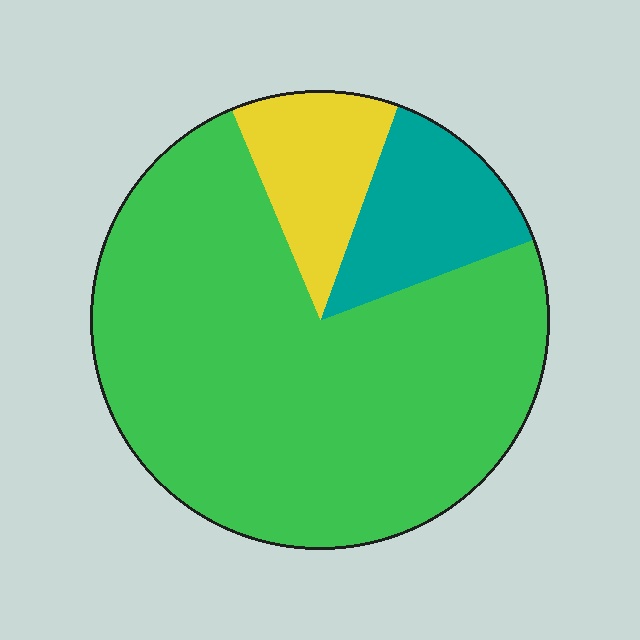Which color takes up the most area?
Green, at roughly 75%.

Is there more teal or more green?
Green.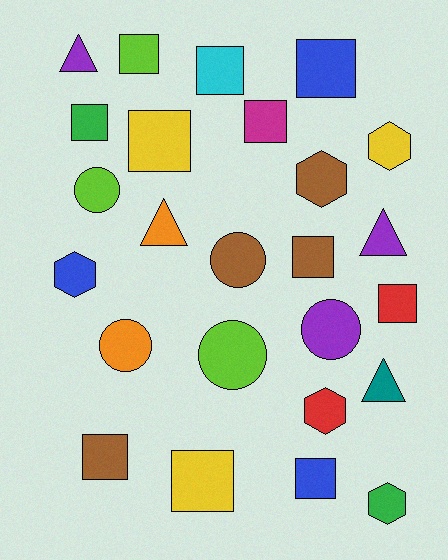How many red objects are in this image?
There are 2 red objects.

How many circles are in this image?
There are 5 circles.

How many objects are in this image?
There are 25 objects.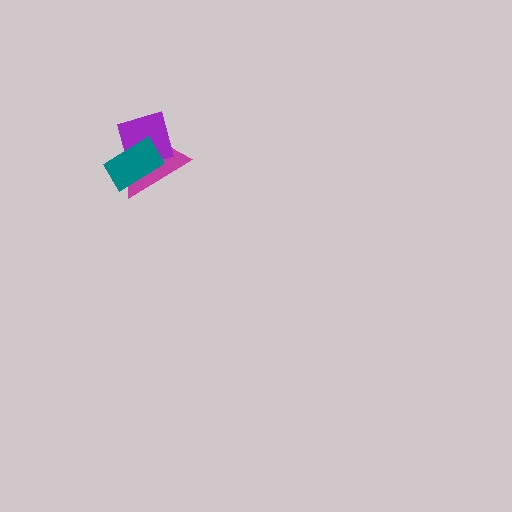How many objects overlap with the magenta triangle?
2 objects overlap with the magenta triangle.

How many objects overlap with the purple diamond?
2 objects overlap with the purple diamond.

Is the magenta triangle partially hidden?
Yes, it is partially covered by another shape.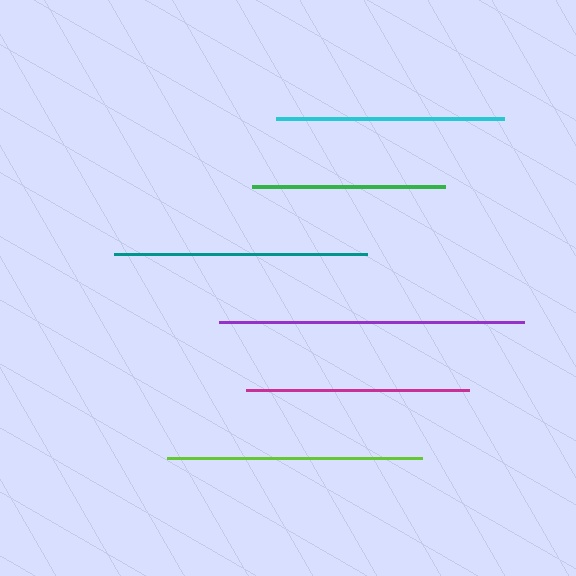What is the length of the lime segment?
The lime segment is approximately 254 pixels long.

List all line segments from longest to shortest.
From longest to shortest: purple, lime, teal, cyan, magenta, green.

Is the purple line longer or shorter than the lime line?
The purple line is longer than the lime line.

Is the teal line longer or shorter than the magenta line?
The teal line is longer than the magenta line.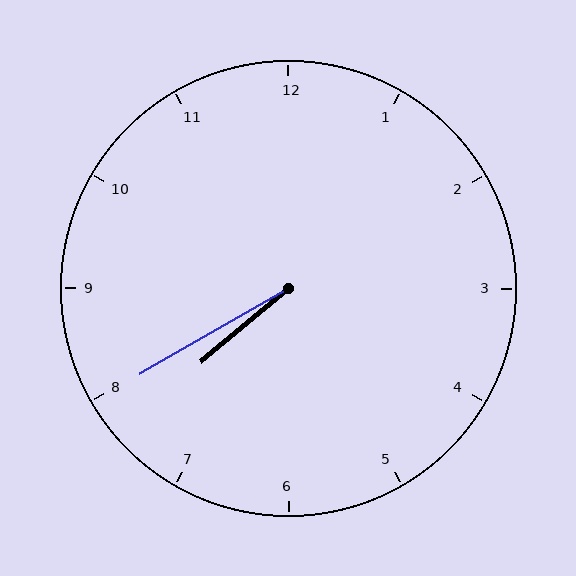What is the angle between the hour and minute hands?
Approximately 10 degrees.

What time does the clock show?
7:40.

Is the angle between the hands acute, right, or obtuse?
It is acute.